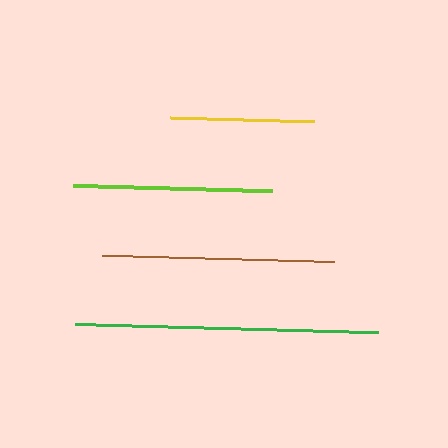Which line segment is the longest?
The green line is the longest at approximately 303 pixels.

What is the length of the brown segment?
The brown segment is approximately 232 pixels long.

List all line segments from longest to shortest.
From longest to shortest: green, brown, lime, yellow.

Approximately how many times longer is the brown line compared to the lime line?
The brown line is approximately 1.2 times the length of the lime line.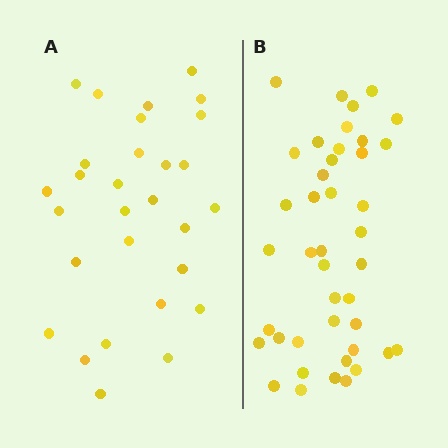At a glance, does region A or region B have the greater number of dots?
Region B (the right region) has more dots.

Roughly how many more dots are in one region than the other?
Region B has approximately 15 more dots than region A.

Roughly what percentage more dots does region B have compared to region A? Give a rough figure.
About 45% more.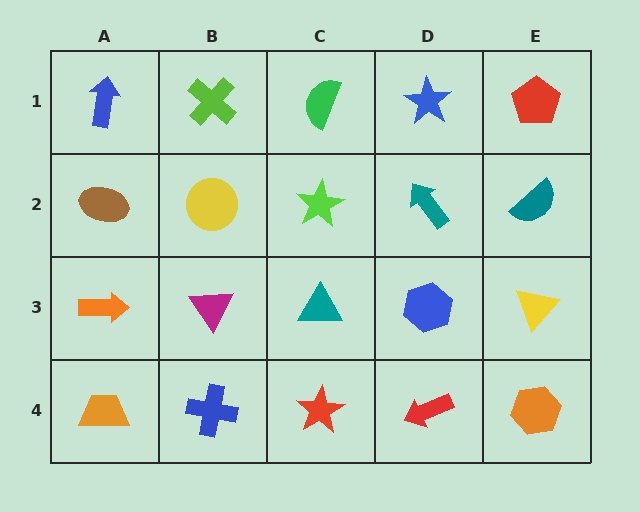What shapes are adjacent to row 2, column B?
A lime cross (row 1, column B), a magenta triangle (row 3, column B), a brown ellipse (row 2, column A), a lime star (row 2, column C).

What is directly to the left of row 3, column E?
A blue hexagon.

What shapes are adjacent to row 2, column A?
A blue arrow (row 1, column A), an orange arrow (row 3, column A), a yellow circle (row 2, column B).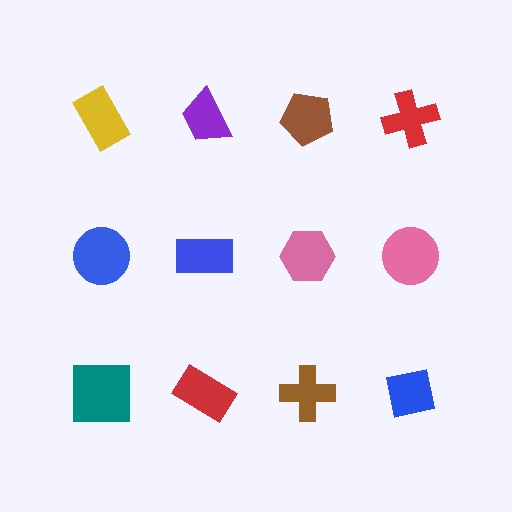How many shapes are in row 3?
4 shapes.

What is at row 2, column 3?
A pink hexagon.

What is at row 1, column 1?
A yellow rectangle.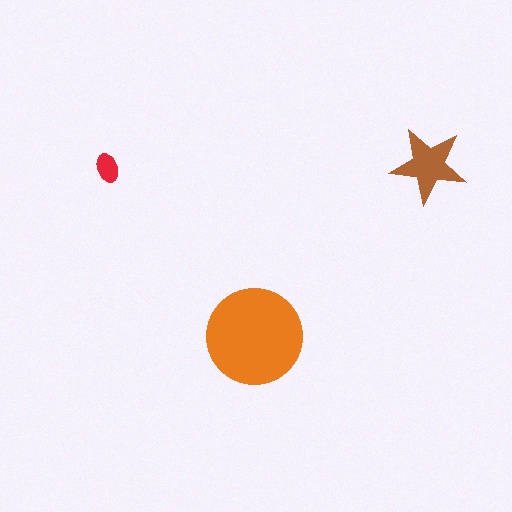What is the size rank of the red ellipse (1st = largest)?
3rd.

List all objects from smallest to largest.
The red ellipse, the brown star, the orange circle.